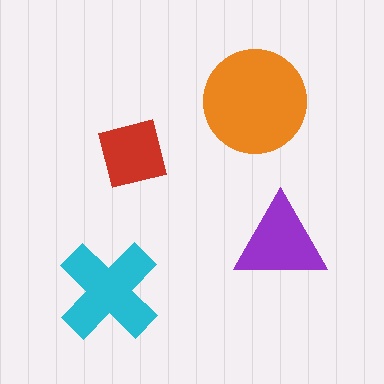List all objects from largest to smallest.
The orange circle, the cyan cross, the purple triangle, the red square.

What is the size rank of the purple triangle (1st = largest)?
3rd.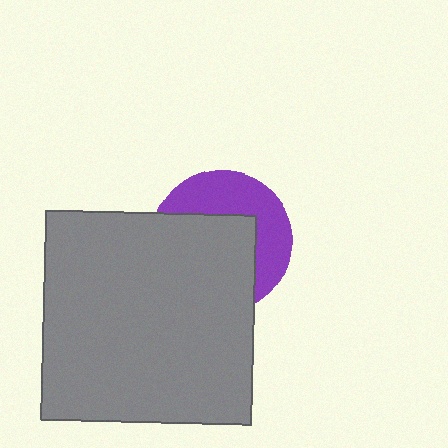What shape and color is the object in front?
The object in front is a gray square.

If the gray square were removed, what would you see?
You would see the complete purple circle.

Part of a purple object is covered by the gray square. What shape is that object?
It is a circle.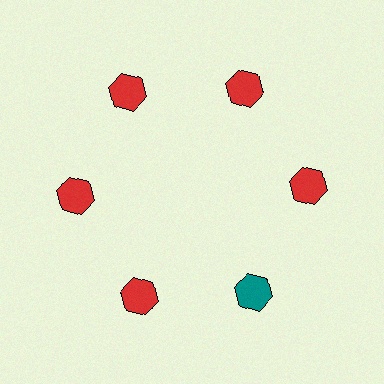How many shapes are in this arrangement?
There are 6 shapes arranged in a ring pattern.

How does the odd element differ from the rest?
It has a different color: teal instead of red.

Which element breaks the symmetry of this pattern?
The teal hexagon at roughly the 5 o'clock position breaks the symmetry. All other shapes are red hexagons.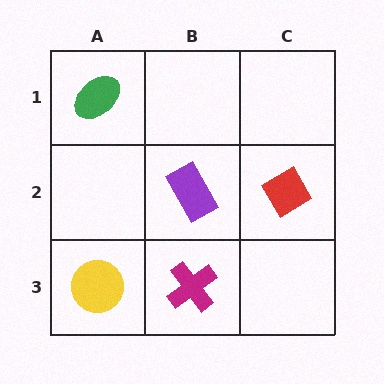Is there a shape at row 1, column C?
No, that cell is empty.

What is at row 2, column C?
A red diamond.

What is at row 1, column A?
A green ellipse.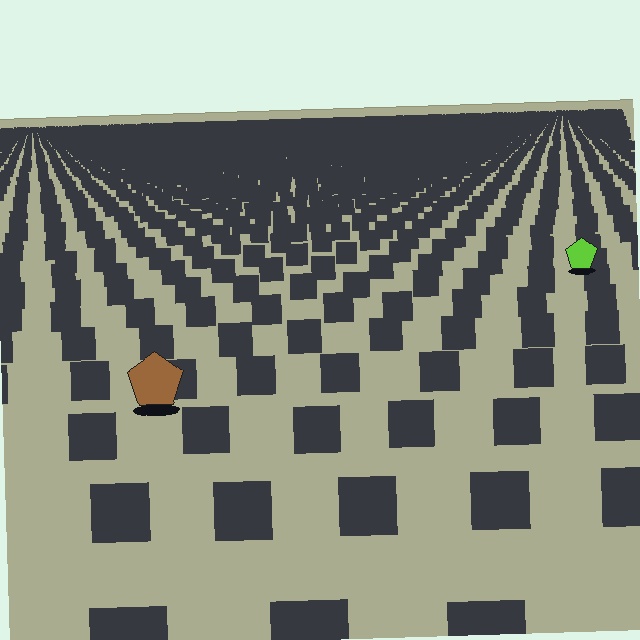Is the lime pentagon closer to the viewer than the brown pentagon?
No. The brown pentagon is closer — you can tell from the texture gradient: the ground texture is coarser near it.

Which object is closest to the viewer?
The brown pentagon is closest. The texture marks near it are larger and more spread out.